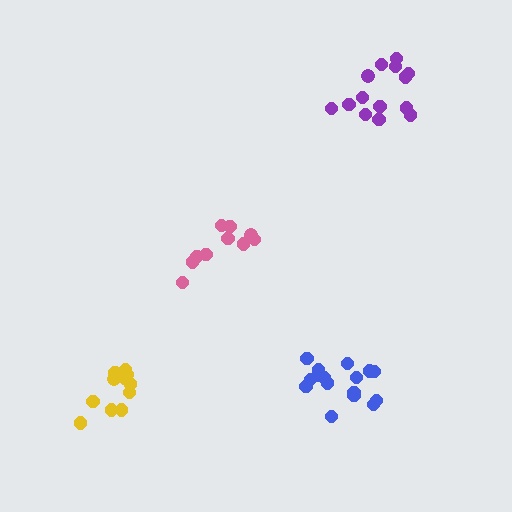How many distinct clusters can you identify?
There are 4 distinct clusters.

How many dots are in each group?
Group 1: 14 dots, Group 2: 16 dots, Group 3: 10 dots, Group 4: 11 dots (51 total).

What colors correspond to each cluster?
The clusters are colored: purple, blue, pink, yellow.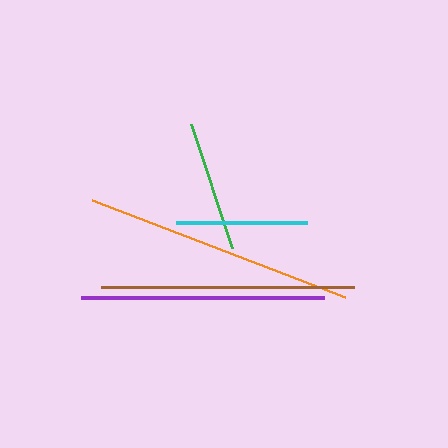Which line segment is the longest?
The orange line is the longest at approximately 270 pixels.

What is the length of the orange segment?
The orange segment is approximately 270 pixels long.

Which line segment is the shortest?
The green line is the shortest at approximately 130 pixels.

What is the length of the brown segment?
The brown segment is approximately 252 pixels long.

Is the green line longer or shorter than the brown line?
The brown line is longer than the green line.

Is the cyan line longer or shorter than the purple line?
The purple line is longer than the cyan line.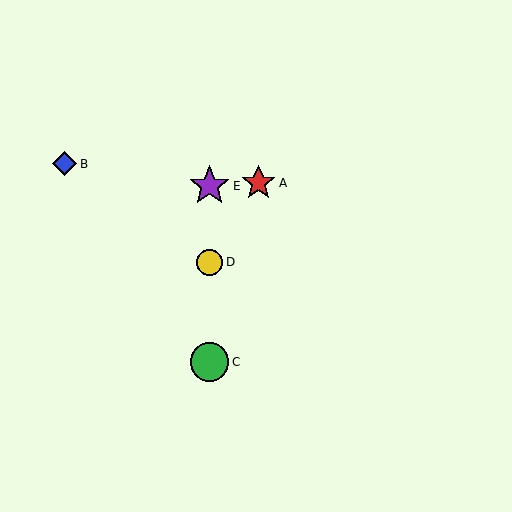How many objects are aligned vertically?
3 objects (C, D, E) are aligned vertically.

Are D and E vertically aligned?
Yes, both are at x≈209.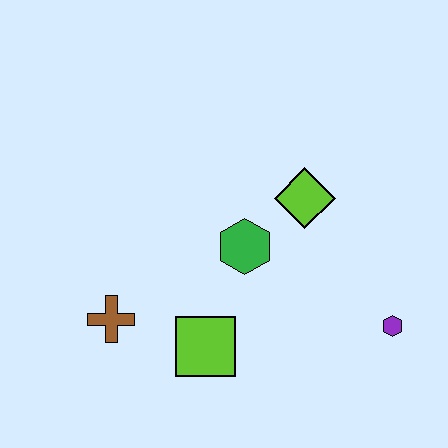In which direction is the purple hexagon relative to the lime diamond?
The purple hexagon is below the lime diamond.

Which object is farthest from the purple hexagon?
The brown cross is farthest from the purple hexagon.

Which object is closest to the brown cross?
The lime square is closest to the brown cross.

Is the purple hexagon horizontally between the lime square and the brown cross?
No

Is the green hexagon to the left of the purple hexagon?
Yes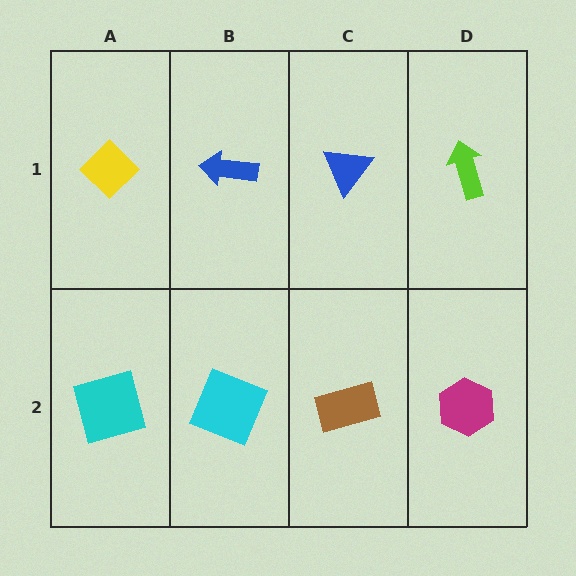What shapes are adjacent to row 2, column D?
A lime arrow (row 1, column D), a brown rectangle (row 2, column C).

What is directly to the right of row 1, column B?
A blue triangle.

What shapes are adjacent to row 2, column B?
A blue arrow (row 1, column B), a cyan square (row 2, column A), a brown rectangle (row 2, column C).